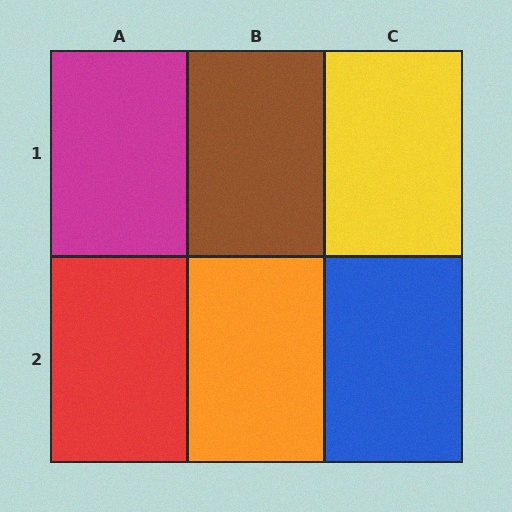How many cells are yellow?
1 cell is yellow.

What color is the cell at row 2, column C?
Blue.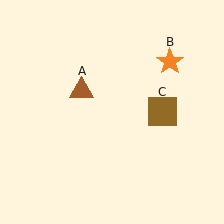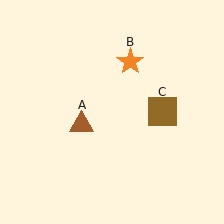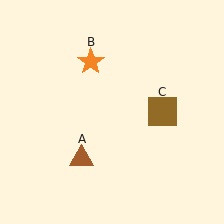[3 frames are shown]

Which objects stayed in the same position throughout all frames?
Brown square (object C) remained stationary.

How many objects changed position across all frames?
2 objects changed position: brown triangle (object A), orange star (object B).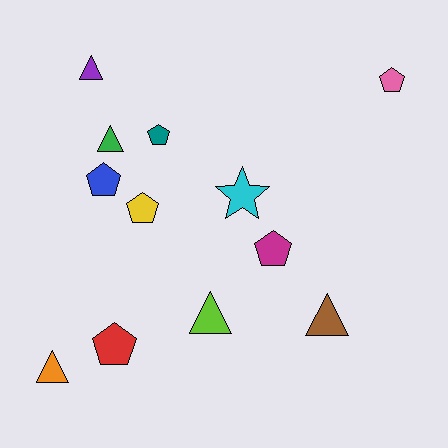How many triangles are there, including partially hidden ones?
There are 5 triangles.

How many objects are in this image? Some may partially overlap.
There are 12 objects.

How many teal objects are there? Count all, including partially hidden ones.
There is 1 teal object.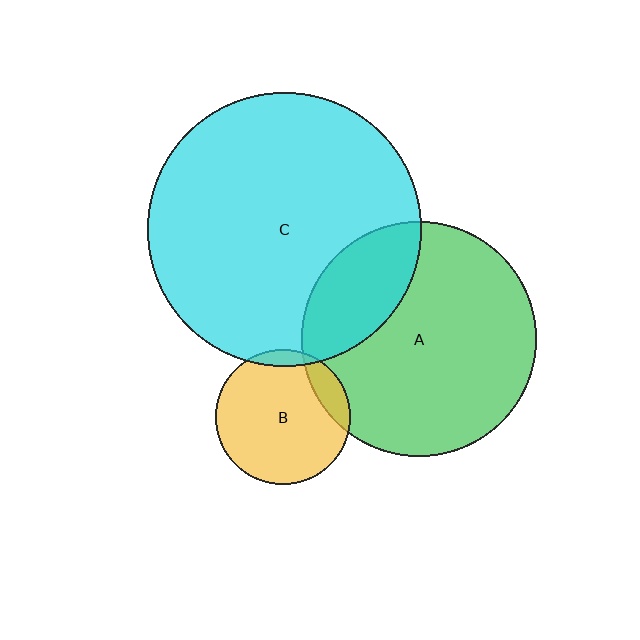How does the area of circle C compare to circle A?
Approximately 1.4 times.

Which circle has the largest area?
Circle C (cyan).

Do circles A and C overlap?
Yes.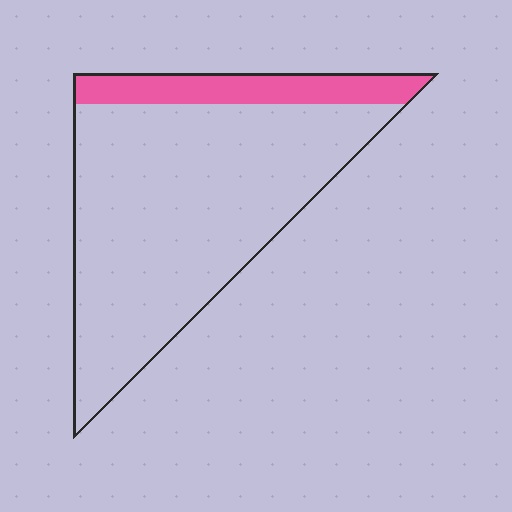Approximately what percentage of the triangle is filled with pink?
Approximately 15%.